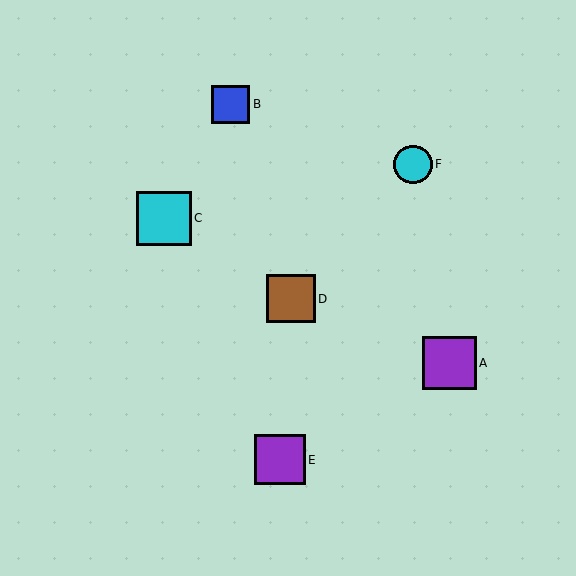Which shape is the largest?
The cyan square (labeled C) is the largest.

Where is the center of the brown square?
The center of the brown square is at (291, 299).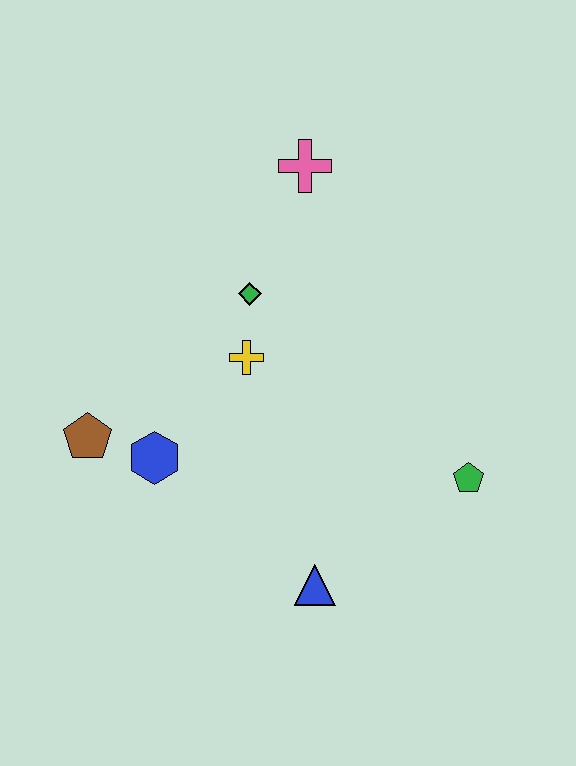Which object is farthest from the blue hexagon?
The pink cross is farthest from the blue hexagon.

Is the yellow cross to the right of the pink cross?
No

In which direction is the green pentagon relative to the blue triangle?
The green pentagon is to the right of the blue triangle.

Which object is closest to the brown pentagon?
The blue hexagon is closest to the brown pentagon.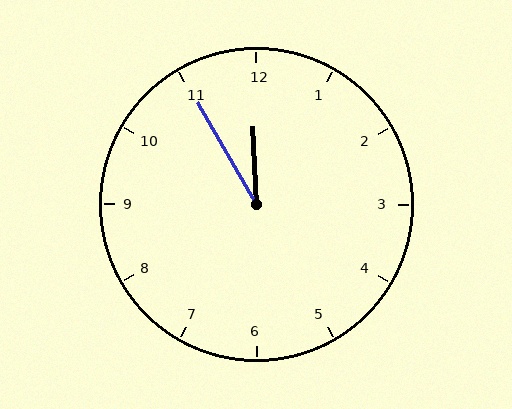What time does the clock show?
11:55.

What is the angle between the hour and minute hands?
Approximately 28 degrees.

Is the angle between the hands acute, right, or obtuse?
It is acute.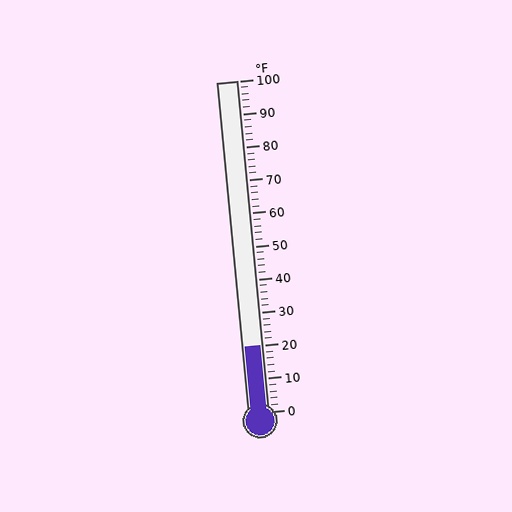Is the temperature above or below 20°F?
The temperature is at 20°F.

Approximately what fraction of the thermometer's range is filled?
The thermometer is filled to approximately 20% of its range.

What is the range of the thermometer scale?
The thermometer scale ranges from 0°F to 100°F.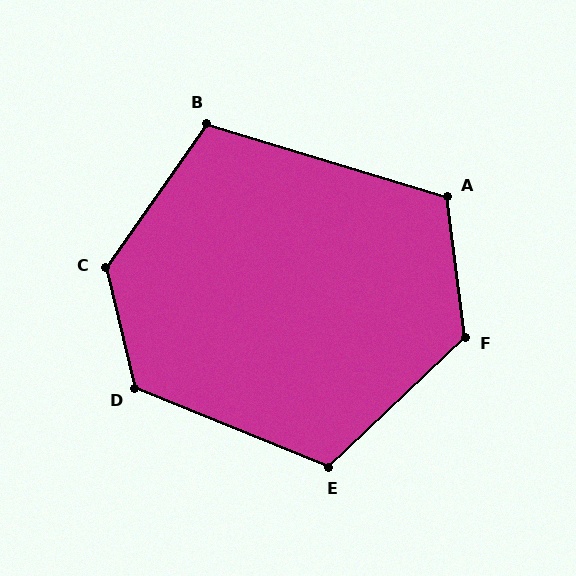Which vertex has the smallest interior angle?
B, at approximately 108 degrees.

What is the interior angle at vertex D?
Approximately 126 degrees (obtuse).